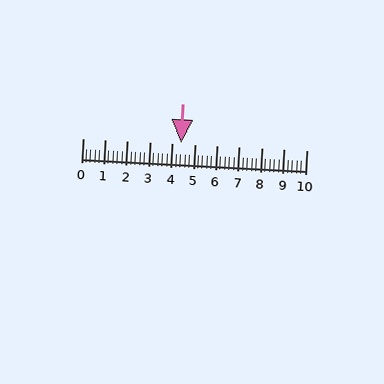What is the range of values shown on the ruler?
The ruler shows values from 0 to 10.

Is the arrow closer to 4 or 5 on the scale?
The arrow is closer to 4.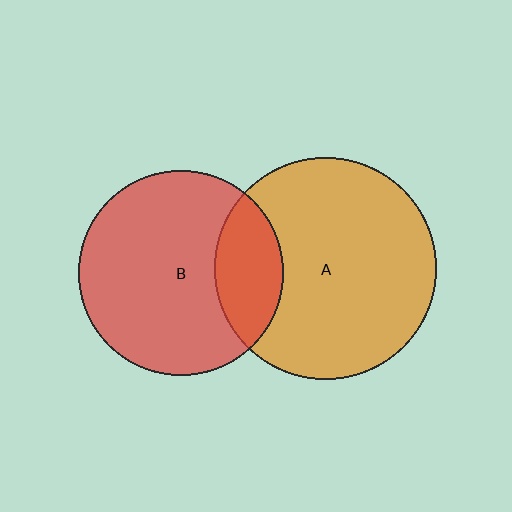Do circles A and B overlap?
Yes.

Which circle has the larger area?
Circle A (orange).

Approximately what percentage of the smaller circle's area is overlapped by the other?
Approximately 25%.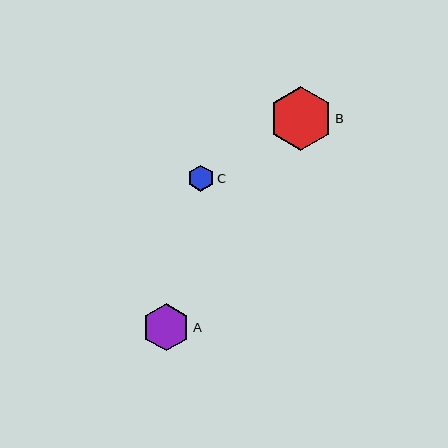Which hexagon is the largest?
Hexagon B is the largest with a size of approximately 64 pixels.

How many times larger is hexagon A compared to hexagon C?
Hexagon A is approximately 1.8 times the size of hexagon C.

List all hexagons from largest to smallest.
From largest to smallest: B, A, C.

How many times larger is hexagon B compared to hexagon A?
Hexagon B is approximately 1.3 times the size of hexagon A.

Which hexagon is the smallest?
Hexagon C is the smallest with a size of approximately 26 pixels.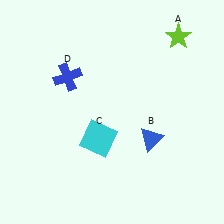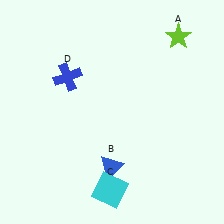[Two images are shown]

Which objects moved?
The objects that moved are: the blue triangle (B), the cyan square (C).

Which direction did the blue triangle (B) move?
The blue triangle (B) moved left.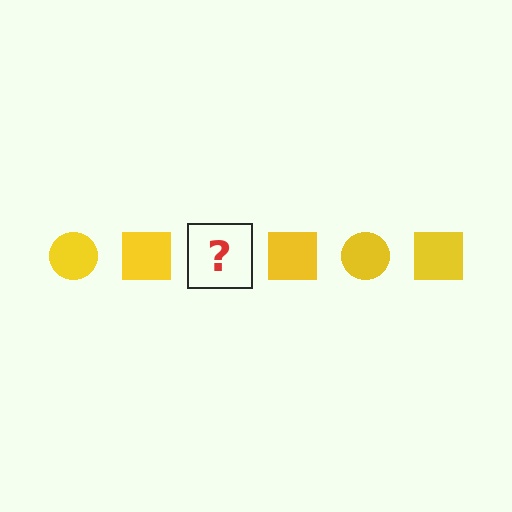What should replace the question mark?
The question mark should be replaced with a yellow circle.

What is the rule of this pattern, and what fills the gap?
The rule is that the pattern cycles through circle, square shapes in yellow. The gap should be filled with a yellow circle.